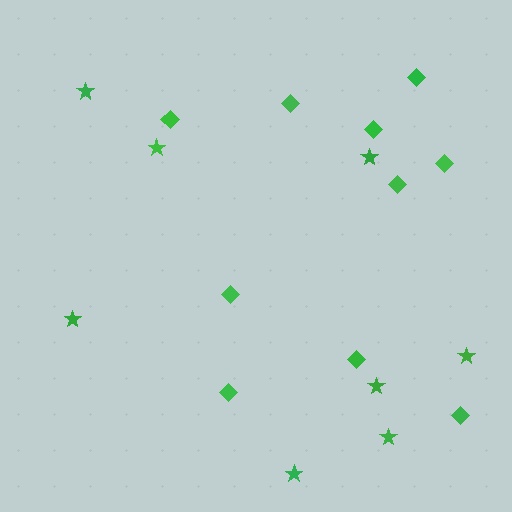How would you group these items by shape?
There are 2 groups: one group of diamonds (10) and one group of stars (8).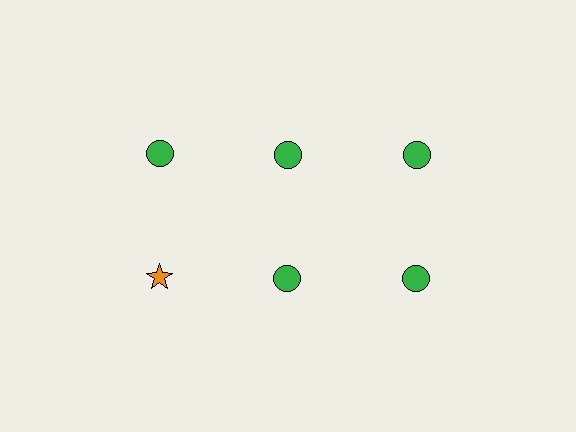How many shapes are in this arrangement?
There are 6 shapes arranged in a grid pattern.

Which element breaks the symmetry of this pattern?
The orange star in the second row, leftmost column breaks the symmetry. All other shapes are green circles.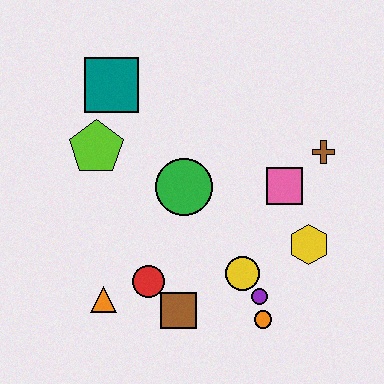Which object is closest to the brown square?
The red circle is closest to the brown square.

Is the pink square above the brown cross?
No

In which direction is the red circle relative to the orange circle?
The red circle is to the left of the orange circle.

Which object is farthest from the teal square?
The orange circle is farthest from the teal square.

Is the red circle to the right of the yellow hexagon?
No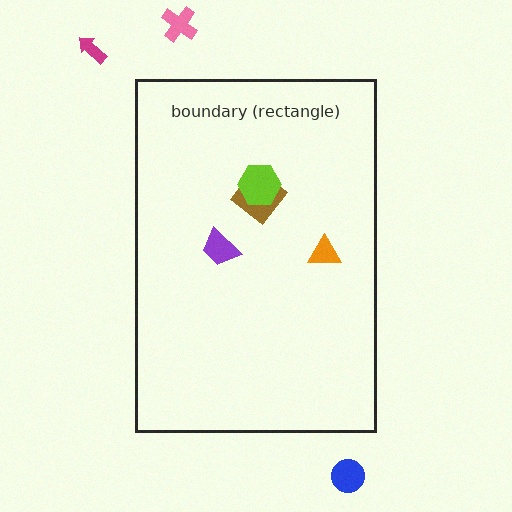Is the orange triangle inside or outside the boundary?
Inside.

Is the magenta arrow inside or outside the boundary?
Outside.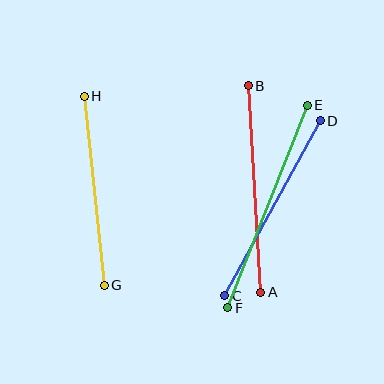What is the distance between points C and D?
The distance is approximately 200 pixels.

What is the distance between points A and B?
The distance is approximately 207 pixels.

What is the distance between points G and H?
The distance is approximately 190 pixels.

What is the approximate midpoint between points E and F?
The midpoint is at approximately (267, 207) pixels.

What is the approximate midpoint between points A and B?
The midpoint is at approximately (255, 189) pixels.